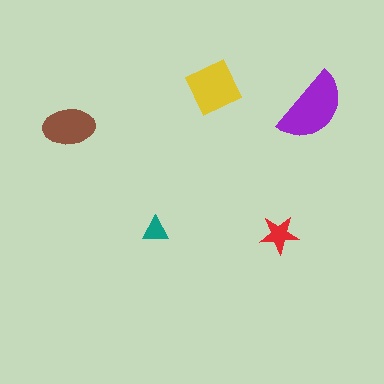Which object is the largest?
The purple semicircle.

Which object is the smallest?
The teal triangle.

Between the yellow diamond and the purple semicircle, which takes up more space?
The purple semicircle.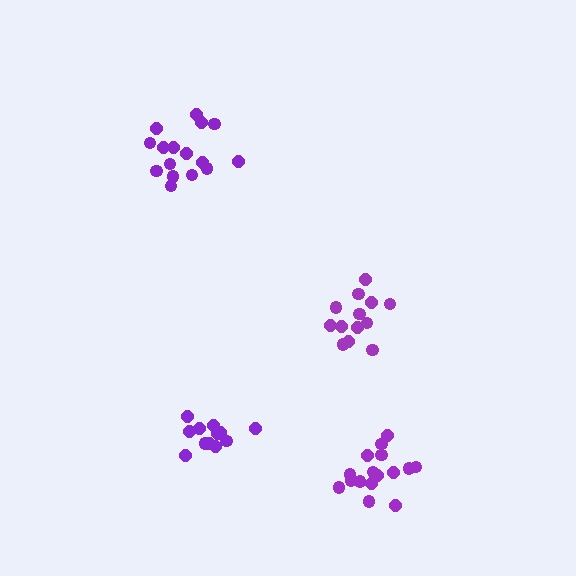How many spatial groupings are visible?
There are 4 spatial groupings.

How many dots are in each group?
Group 1: 16 dots, Group 2: 16 dots, Group 3: 12 dots, Group 4: 13 dots (57 total).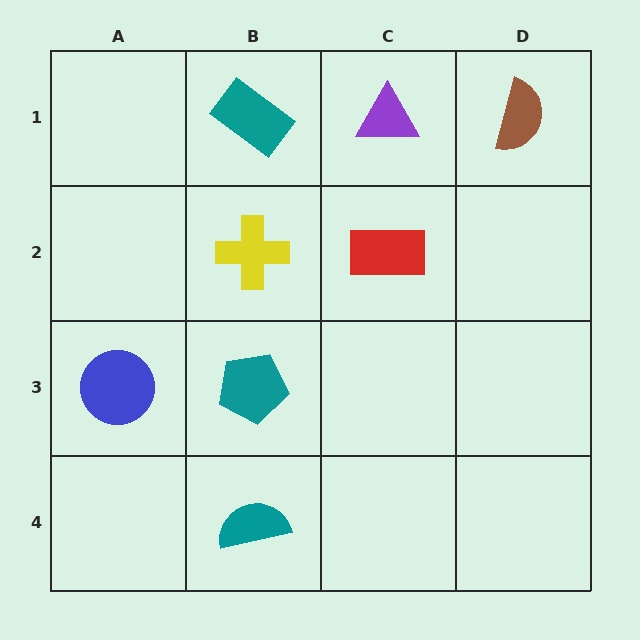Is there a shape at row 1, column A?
No, that cell is empty.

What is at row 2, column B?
A yellow cross.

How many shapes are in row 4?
1 shape.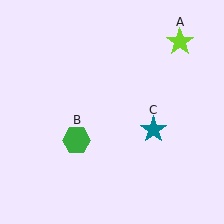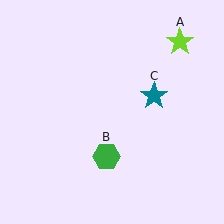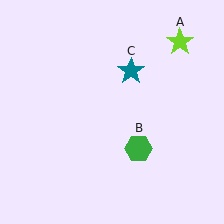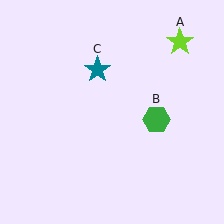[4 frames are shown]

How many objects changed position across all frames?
2 objects changed position: green hexagon (object B), teal star (object C).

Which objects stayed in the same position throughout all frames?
Lime star (object A) remained stationary.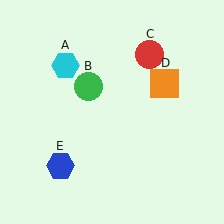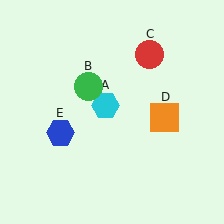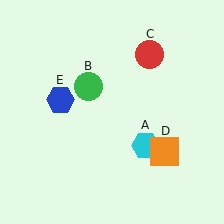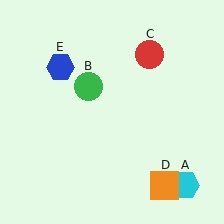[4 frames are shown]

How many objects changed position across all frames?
3 objects changed position: cyan hexagon (object A), orange square (object D), blue hexagon (object E).